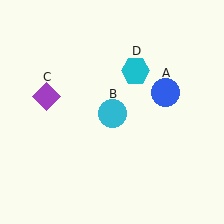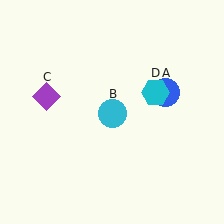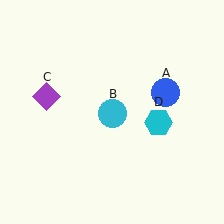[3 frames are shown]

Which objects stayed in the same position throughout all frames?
Blue circle (object A) and cyan circle (object B) and purple diamond (object C) remained stationary.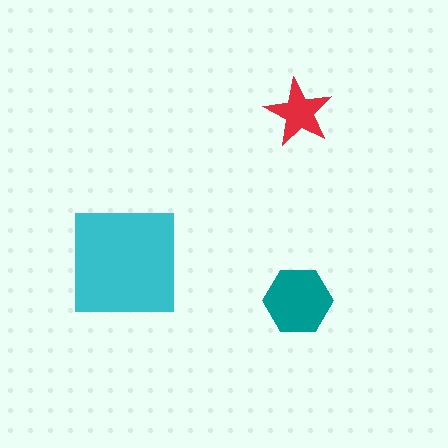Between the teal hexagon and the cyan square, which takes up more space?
The cyan square.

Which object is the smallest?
The red star.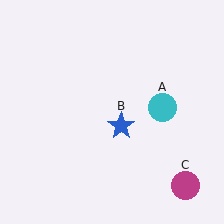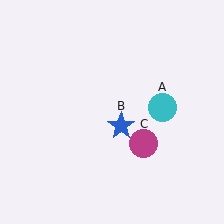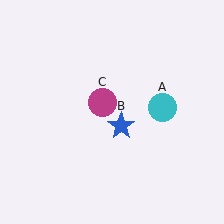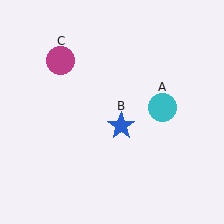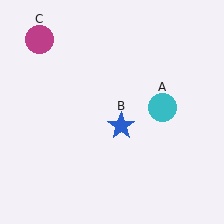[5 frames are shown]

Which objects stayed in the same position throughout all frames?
Cyan circle (object A) and blue star (object B) remained stationary.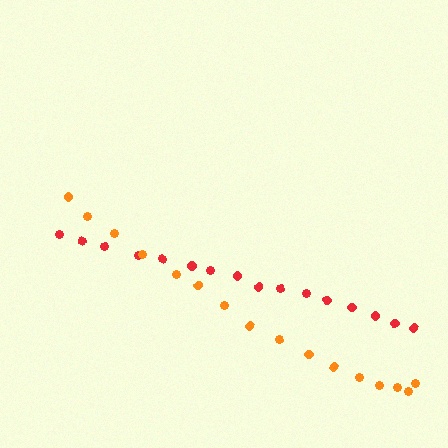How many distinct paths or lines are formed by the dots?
There are 2 distinct paths.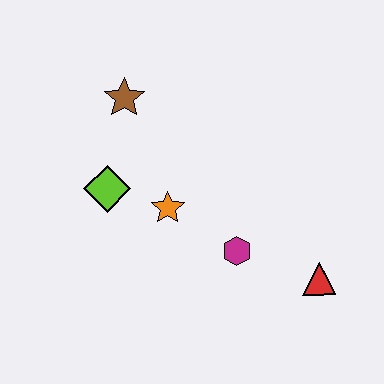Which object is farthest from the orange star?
The red triangle is farthest from the orange star.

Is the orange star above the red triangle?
Yes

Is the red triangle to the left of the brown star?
No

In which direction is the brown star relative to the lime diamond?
The brown star is above the lime diamond.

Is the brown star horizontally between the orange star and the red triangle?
No